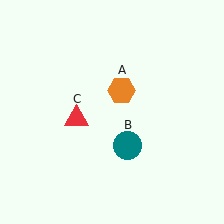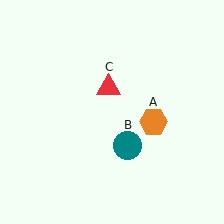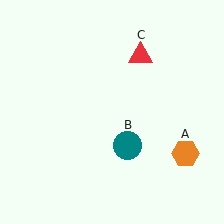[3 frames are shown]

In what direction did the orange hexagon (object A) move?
The orange hexagon (object A) moved down and to the right.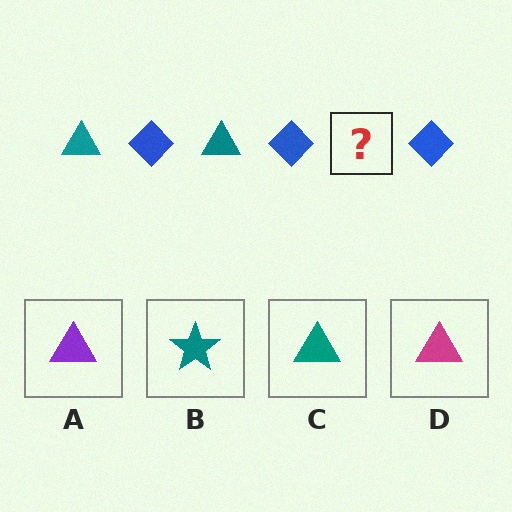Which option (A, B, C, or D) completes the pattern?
C.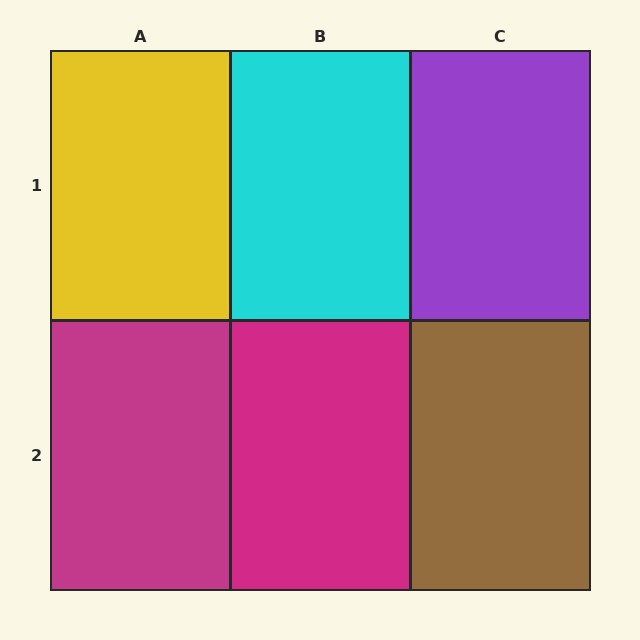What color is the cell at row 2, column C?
Brown.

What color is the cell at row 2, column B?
Magenta.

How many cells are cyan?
1 cell is cyan.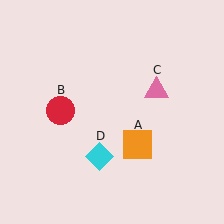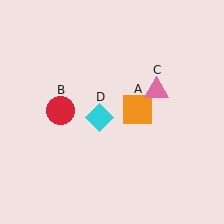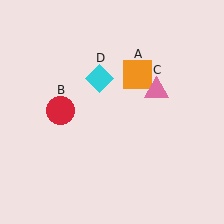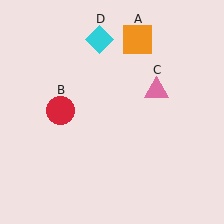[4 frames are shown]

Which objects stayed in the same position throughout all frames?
Red circle (object B) and pink triangle (object C) remained stationary.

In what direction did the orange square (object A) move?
The orange square (object A) moved up.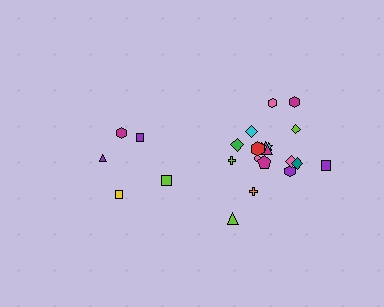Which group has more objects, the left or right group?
The right group.